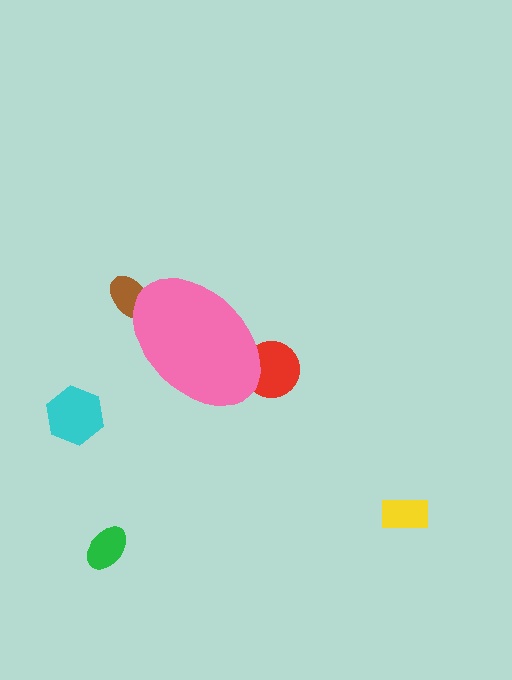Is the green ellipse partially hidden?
No, the green ellipse is fully visible.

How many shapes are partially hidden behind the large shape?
2 shapes are partially hidden.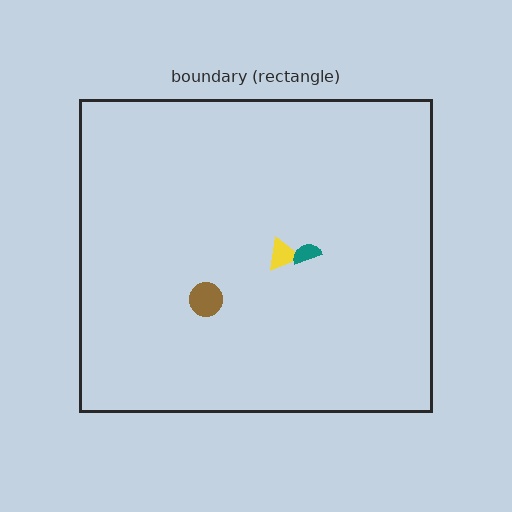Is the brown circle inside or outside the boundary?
Inside.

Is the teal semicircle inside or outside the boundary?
Inside.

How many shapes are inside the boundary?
3 inside, 0 outside.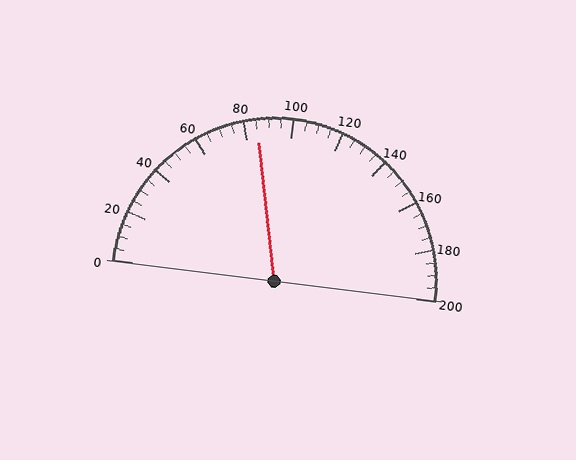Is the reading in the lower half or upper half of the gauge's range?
The reading is in the lower half of the range (0 to 200).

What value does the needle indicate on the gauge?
The needle indicates approximately 85.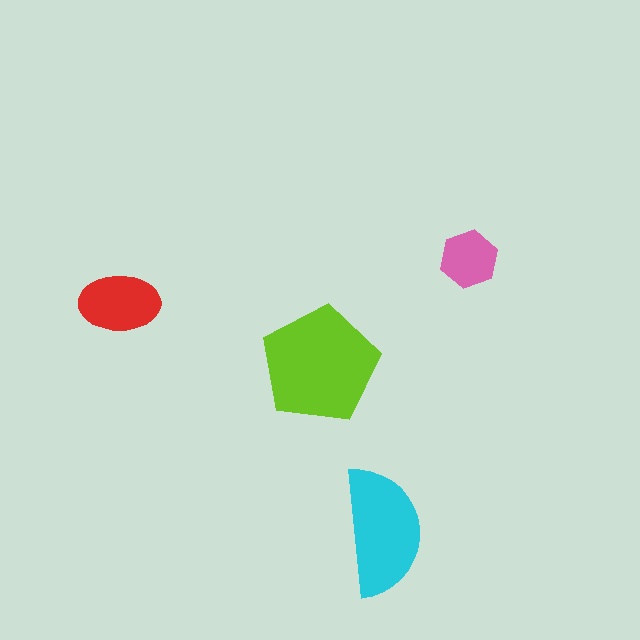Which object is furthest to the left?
The red ellipse is leftmost.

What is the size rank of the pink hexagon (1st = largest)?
4th.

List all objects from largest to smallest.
The lime pentagon, the cyan semicircle, the red ellipse, the pink hexagon.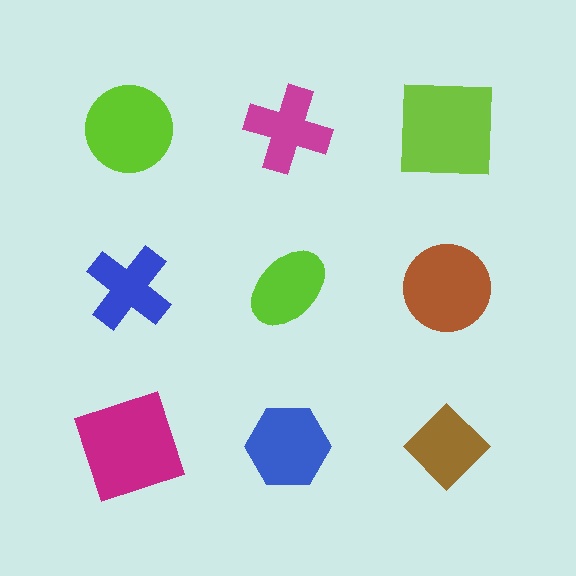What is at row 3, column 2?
A blue hexagon.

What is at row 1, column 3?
A lime square.